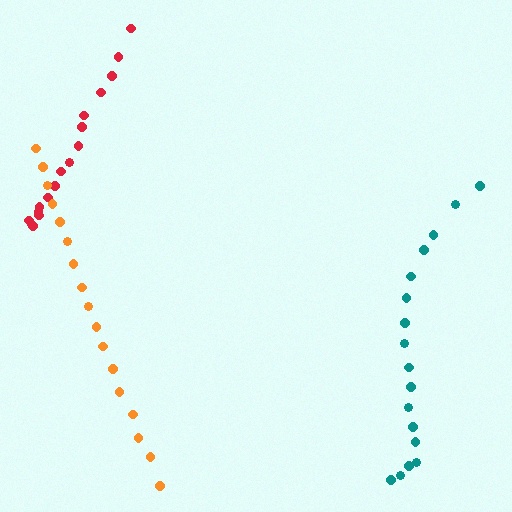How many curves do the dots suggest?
There are 3 distinct paths.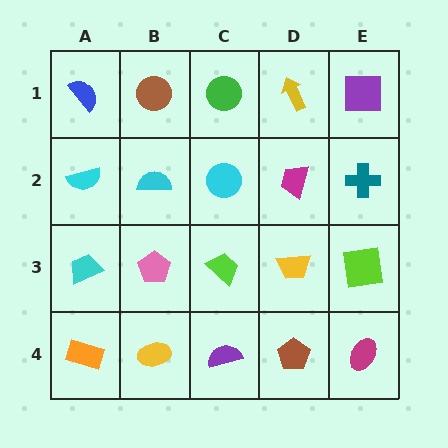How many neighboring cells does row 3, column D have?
4.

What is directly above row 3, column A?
A cyan semicircle.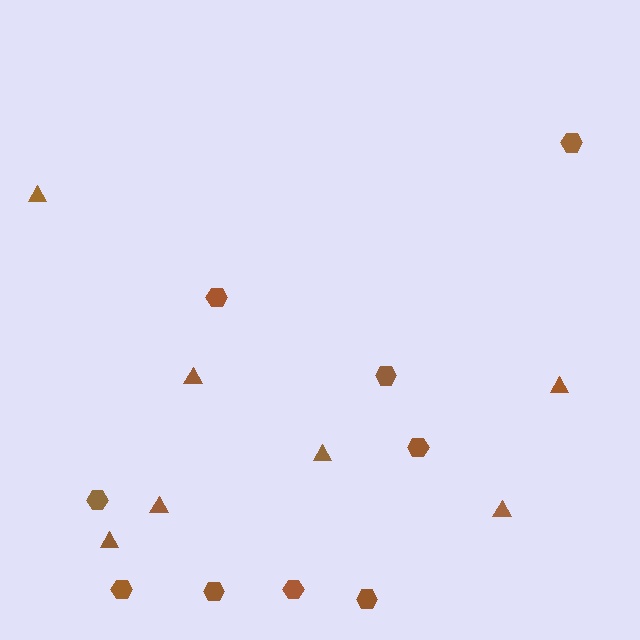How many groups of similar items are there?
There are 2 groups: one group of hexagons (9) and one group of triangles (7).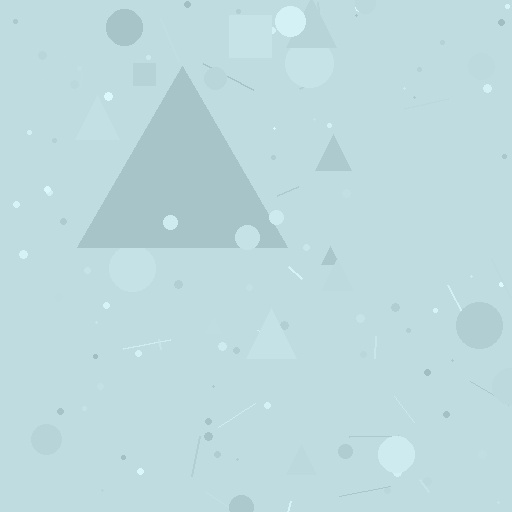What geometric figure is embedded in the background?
A triangle is embedded in the background.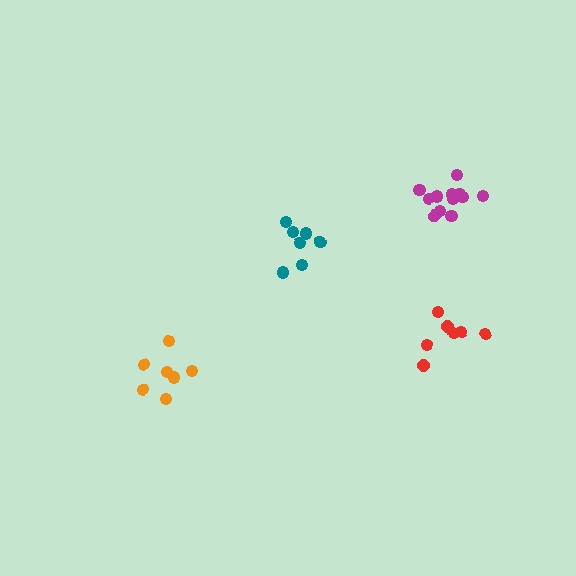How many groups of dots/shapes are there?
There are 4 groups.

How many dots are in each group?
Group 1: 7 dots, Group 2: 7 dots, Group 3: 13 dots, Group 4: 7 dots (34 total).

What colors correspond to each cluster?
The clusters are colored: teal, orange, magenta, red.